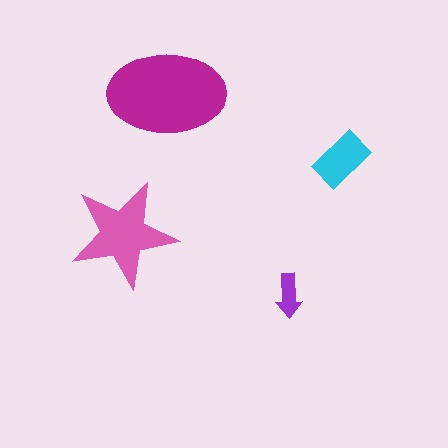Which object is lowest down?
The purple arrow is bottommost.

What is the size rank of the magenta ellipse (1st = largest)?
1st.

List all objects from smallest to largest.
The purple arrow, the cyan rectangle, the pink star, the magenta ellipse.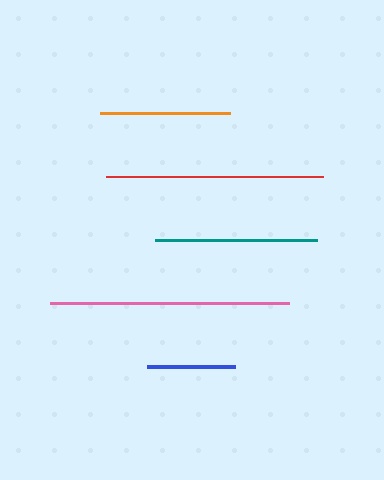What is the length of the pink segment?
The pink segment is approximately 239 pixels long.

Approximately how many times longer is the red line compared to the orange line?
The red line is approximately 1.7 times the length of the orange line.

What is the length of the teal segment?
The teal segment is approximately 162 pixels long.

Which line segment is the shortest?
The blue line is the shortest at approximately 88 pixels.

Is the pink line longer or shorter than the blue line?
The pink line is longer than the blue line.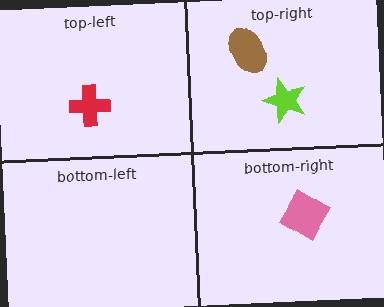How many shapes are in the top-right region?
2.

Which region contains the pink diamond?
The bottom-right region.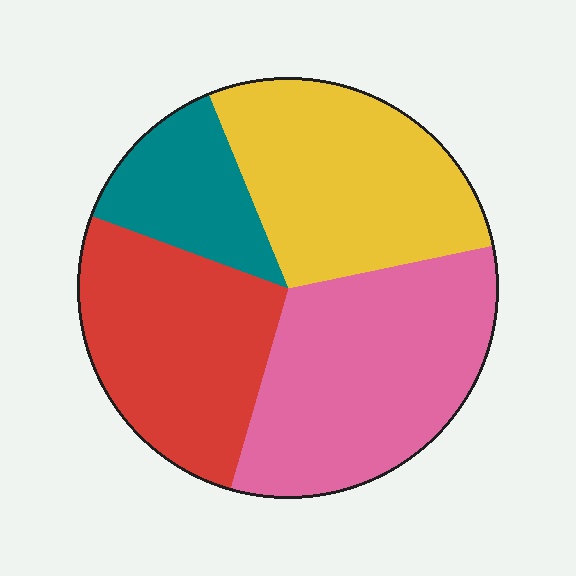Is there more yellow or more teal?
Yellow.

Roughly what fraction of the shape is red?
Red takes up about one quarter (1/4) of the shape.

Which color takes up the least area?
Teal, at roughly 15%.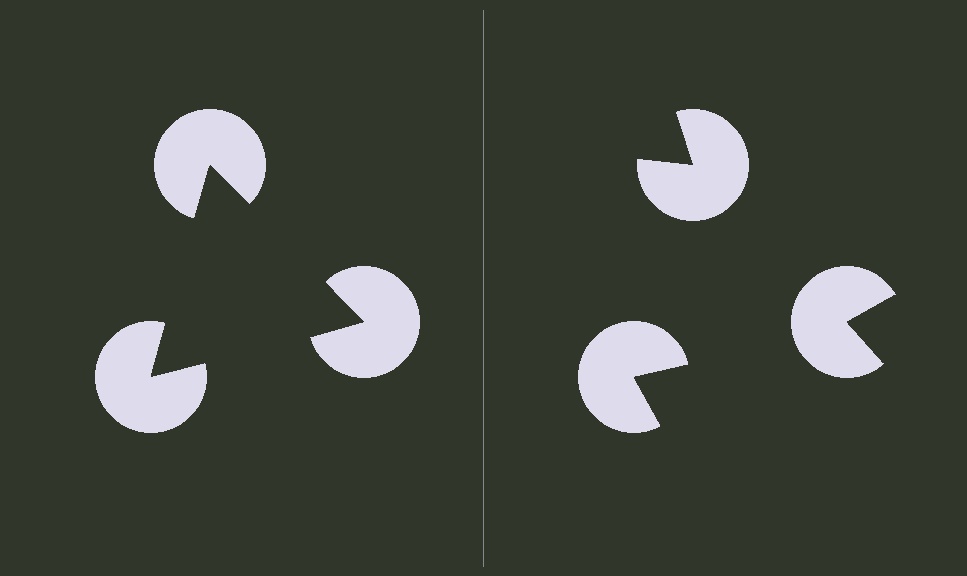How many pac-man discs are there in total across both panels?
6 — 3 on each side.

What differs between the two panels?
The pac-man discs are positioned identically on both sides; only the wedge orientations differ. On the left they align to a triangle; on the right they are misaligned.